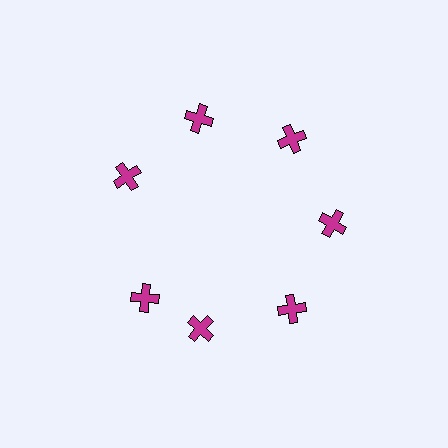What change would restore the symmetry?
The symmetry would be restored by rotating it back into even spacing with its neighbors so that all 7 crosses sit at equal angles and equal distance from the center.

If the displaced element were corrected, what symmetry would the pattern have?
It would have 7-fold rotational symmetry — the pattern would map onto itself every 51 degrees.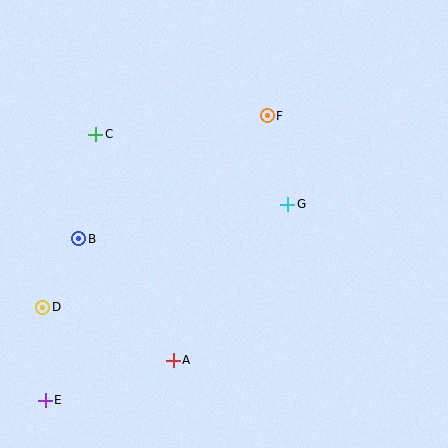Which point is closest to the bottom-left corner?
Point E is closest to the bottom-left corner.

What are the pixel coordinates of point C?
Point C is at (96, 134).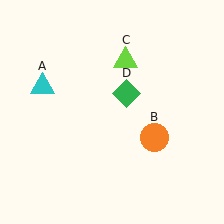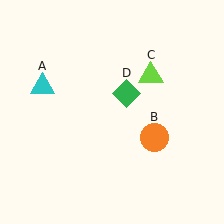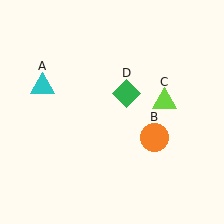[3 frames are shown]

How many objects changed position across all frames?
1 object changed position: lime triangle (object C).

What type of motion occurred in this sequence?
The lime triangle (object C) rotated clockwise around the center of the scene.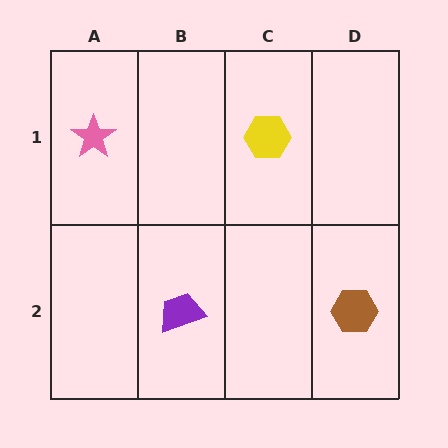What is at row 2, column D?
A brown hexagon.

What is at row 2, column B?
A purple trapezoid.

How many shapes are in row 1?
2 shapes.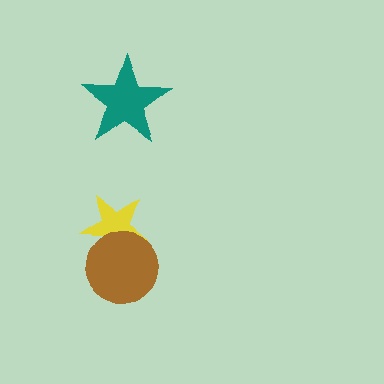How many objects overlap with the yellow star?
1 object overlaps with the yellow star.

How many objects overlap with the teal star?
0 objects overlap with the teal star.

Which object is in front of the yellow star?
The brown circle is in front of the yellow star.